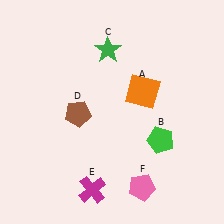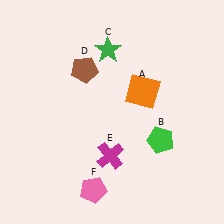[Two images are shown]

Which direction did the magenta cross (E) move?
The magenta cross (E) moved up.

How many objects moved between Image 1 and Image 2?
3 objects moved between the two images.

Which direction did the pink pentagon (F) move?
The pink pentagon (F) moved left.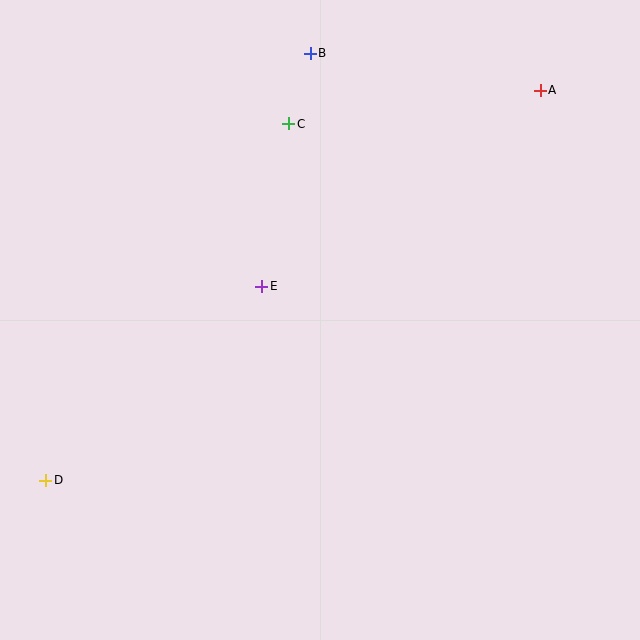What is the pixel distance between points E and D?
The distance between E and D is 290 pixels.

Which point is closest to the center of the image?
Point E at (262, 286) is closest to the center.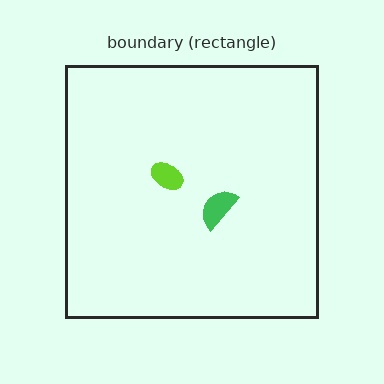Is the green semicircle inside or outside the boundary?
Inside.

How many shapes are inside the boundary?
2 inside, 0 outside.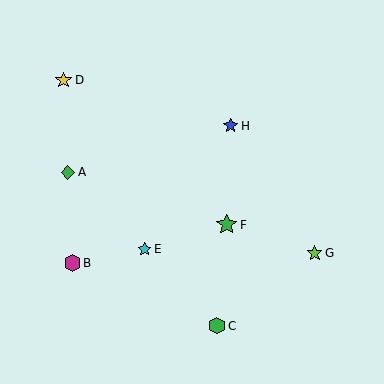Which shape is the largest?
The green star (labeled F) is the largest.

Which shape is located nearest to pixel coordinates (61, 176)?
The green diamond (labeled A) at (68, 172) is nearest to that location.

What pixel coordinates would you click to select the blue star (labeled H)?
Click at (231, 126) to select the blue star H.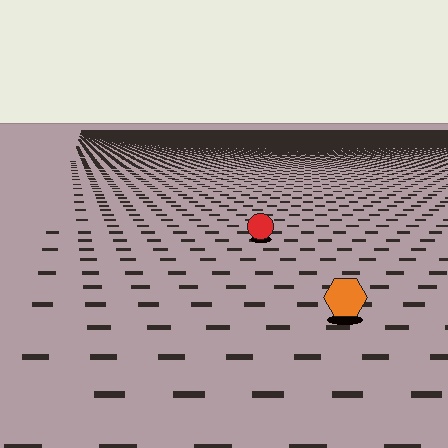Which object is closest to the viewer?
The orange hexagon is closest. The texture marks near it are larger and more spread out.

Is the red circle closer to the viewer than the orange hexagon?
No. The orange hexagon is closer — you can tell from the texture gradient: the ground texture is coarser near it.